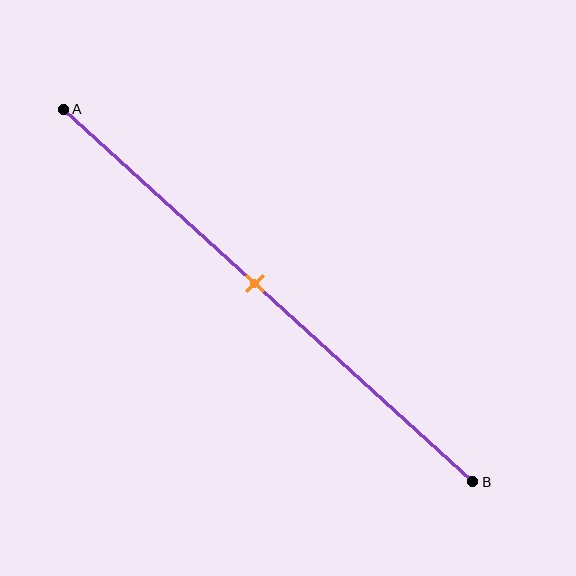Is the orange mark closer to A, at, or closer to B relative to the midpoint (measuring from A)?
The orange mark is closer to point A than the midpoint of segment AB.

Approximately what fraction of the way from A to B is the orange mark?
The orange mark is approximately 45% of the way from A to B.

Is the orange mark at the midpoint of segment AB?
No, the mark is at about 45% from A, not at the 50% midpoint.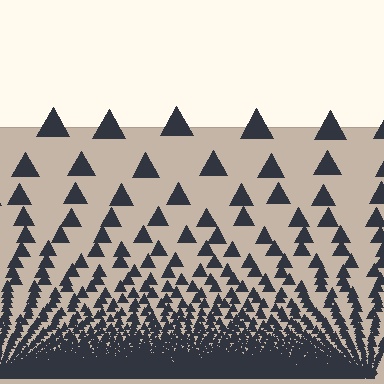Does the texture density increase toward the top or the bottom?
Density increases toward the bottom.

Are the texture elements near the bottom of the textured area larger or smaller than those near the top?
Smaller. The gradient is inverted — elements near the bottom are smaller and denser.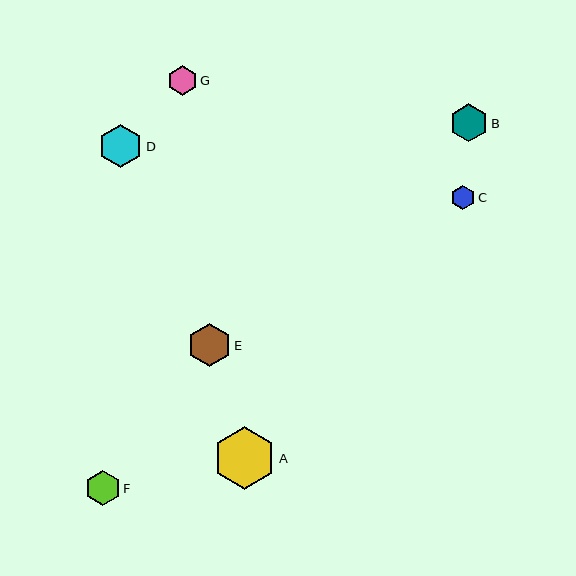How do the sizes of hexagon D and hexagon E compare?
Hexagon D and hexagon E are approximately the same size.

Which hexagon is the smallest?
Hexagon C is the smallest with a size of approximately 24 pixels.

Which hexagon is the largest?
Hexagon A is the largest with a size of approximately 63 pixels.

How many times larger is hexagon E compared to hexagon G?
Hexagon E is approximately 1.4 times the size of hexagon G.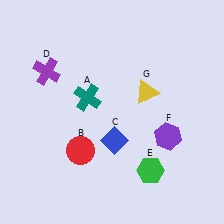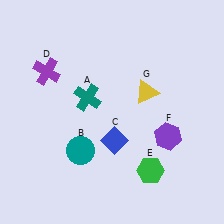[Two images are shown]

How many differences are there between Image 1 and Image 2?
There is 1 difference between the two images.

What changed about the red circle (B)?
In Image 1, B is red. In Image 2, it changed to teal.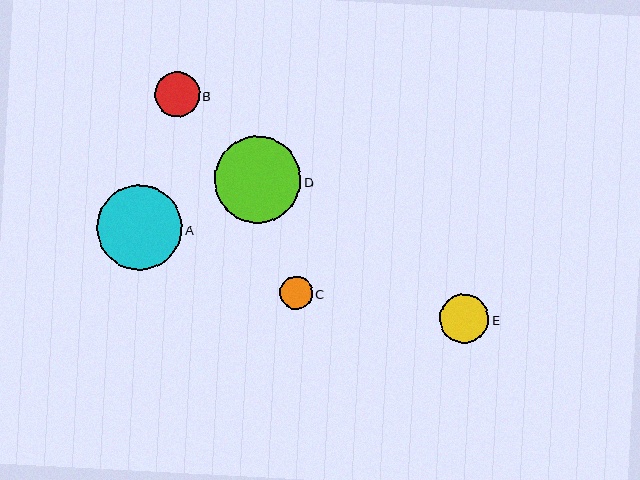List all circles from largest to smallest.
From largest to smallest: D, A, E, B, C.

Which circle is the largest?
Circle D is the largest with a size of approximately 86 pixels.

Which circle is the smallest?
Circle C is the smallest with a size of approximately 33 pixels.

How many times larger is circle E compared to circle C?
Circle E is approximately 1.5 times the size of circle C.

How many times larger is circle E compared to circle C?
Circle E is approximately 1.5 times the size of circle C.